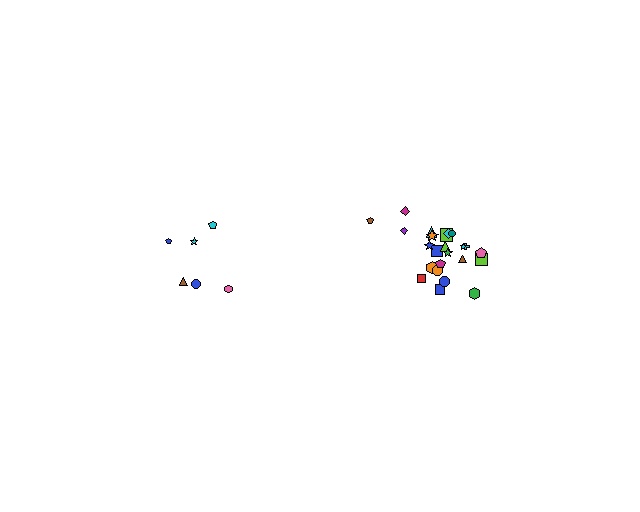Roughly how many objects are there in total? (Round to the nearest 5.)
Roughly 30 objects in total.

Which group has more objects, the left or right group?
The right group.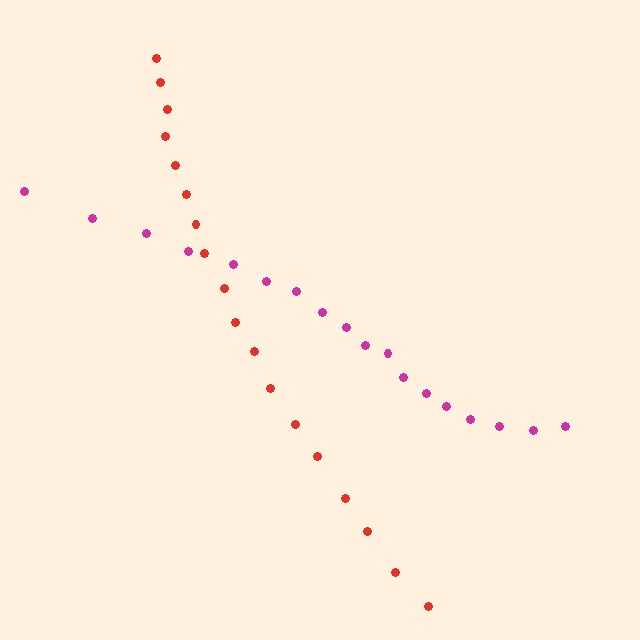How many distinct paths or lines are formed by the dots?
There are 2 distinct paths.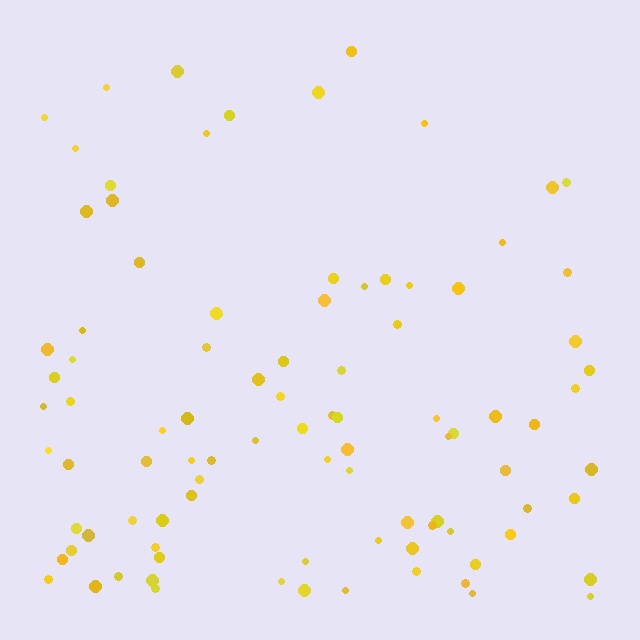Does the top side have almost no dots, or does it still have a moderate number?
Still a moderate number, just noticeably fewer than the bottom.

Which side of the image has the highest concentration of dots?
The bottom.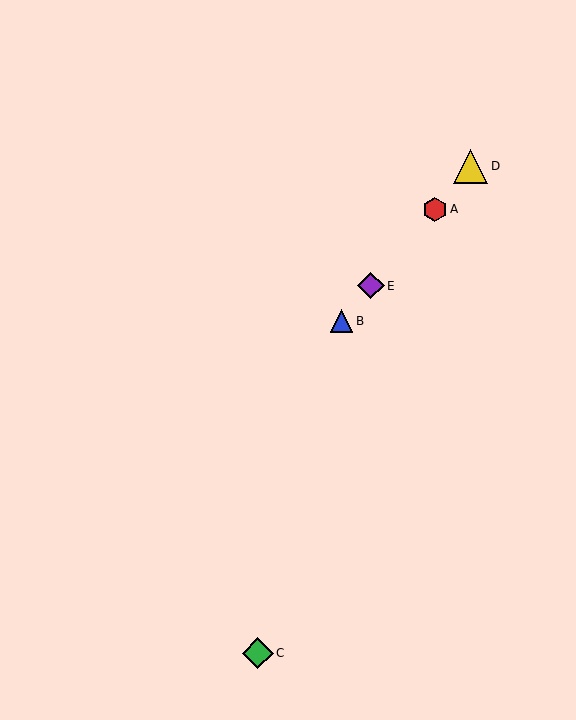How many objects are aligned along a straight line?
4 objects (A, B, D, E) are aligned along a straight line.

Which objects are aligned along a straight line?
Objects A, B, D, E are aligned along a straight line.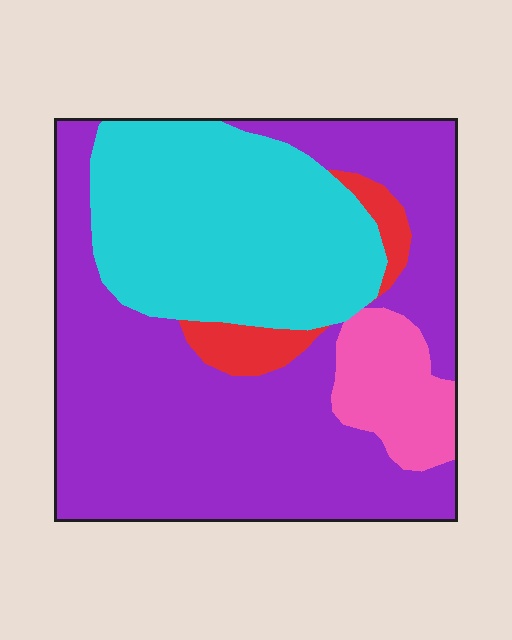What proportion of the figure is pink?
Pink takes up less than a sixth of the figure.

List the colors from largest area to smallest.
From largest to smallest: purple, cyan, pink, red.